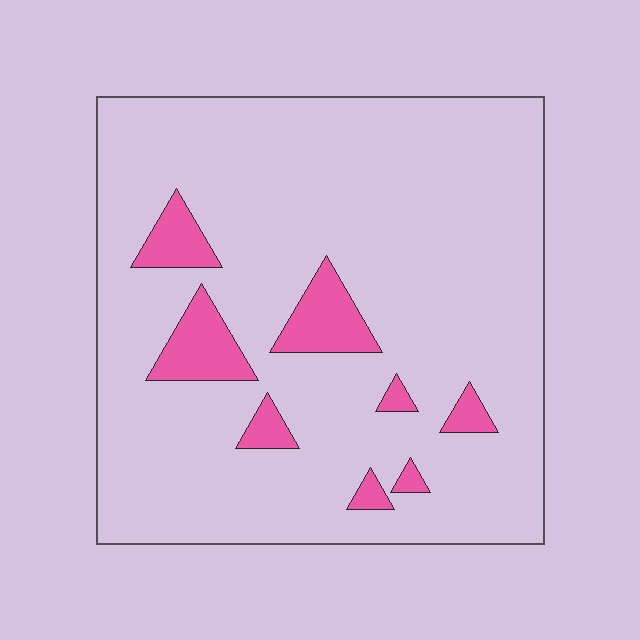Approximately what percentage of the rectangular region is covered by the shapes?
Approximately 10%.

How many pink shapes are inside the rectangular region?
8.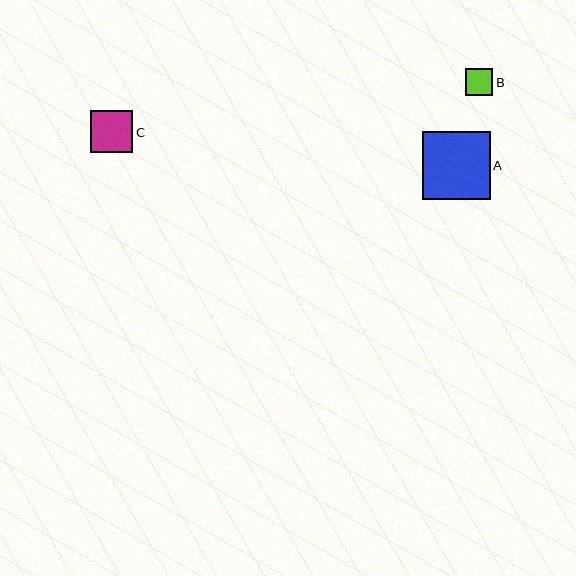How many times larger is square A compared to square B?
Square A is approximately 2.5 times the size of square B.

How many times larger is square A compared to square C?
Square A is approximately 1.6 times the size of square C.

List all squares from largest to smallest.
From largest to smallest: A, C, B.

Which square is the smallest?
Square B is the smallest with a size of approximately 27 pixels.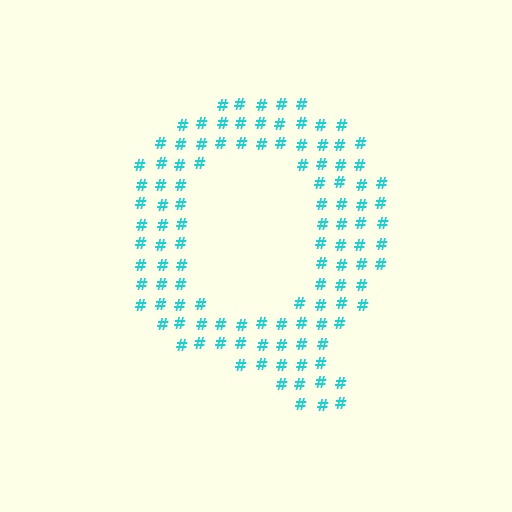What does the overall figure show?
The overall figure shows the letter Q.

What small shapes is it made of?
It is made of small hash symbols.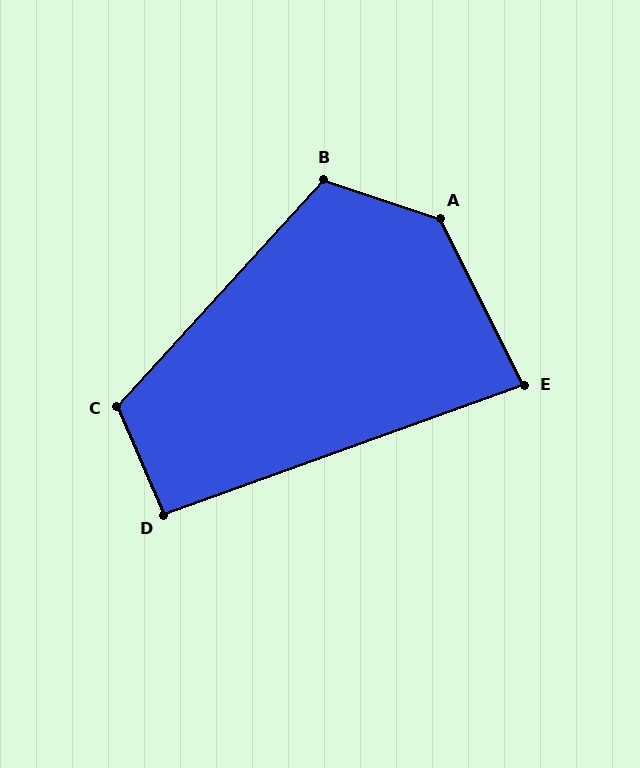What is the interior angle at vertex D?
Approximately 93 degrees (approximately right).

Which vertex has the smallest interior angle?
E, at approximately 83 degrees.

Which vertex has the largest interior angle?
A, at approximately 135 degrees.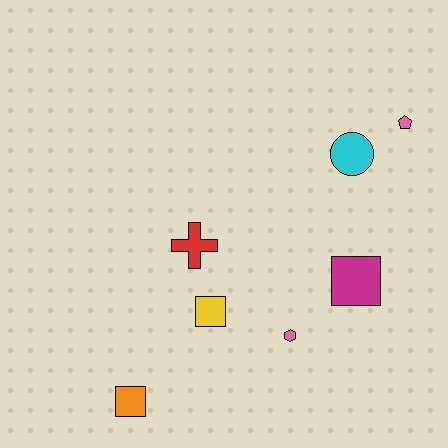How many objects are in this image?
There are 7 objects.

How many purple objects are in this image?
There are no purple objects.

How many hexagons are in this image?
There is 1 hexagon.